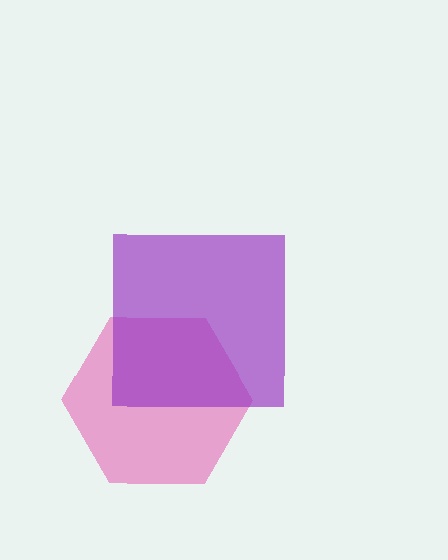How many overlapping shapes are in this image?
There are 2 overlapping shapes in the image.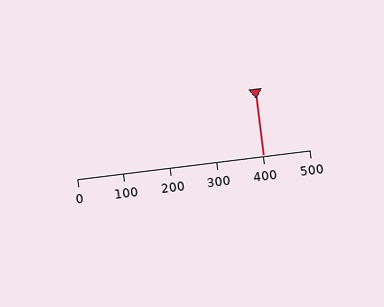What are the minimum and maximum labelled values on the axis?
The axis runs from 0 to 500.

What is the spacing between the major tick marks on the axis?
The major ticks are spaced 100 apart.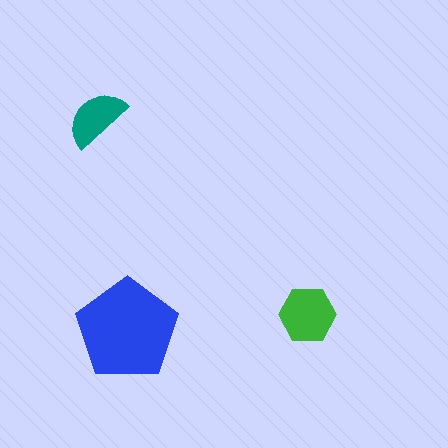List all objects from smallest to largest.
The teal semicircle, the green hexagon, the blue pentagon.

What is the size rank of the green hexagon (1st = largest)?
2nd.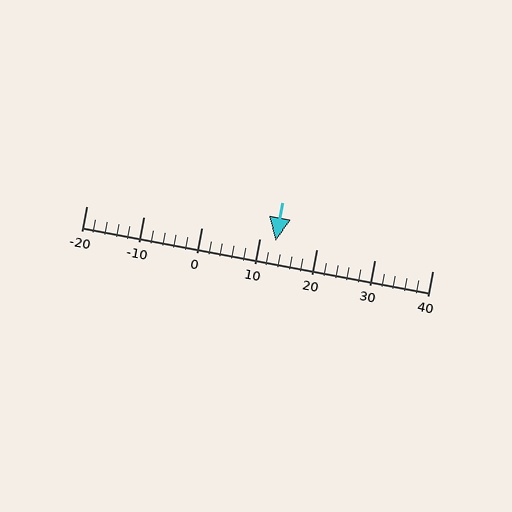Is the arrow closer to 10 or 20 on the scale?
The arrow is closer to 10.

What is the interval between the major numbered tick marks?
The major tick marks are spaced 10 units apart.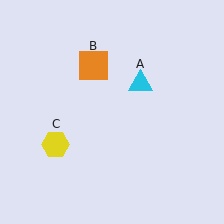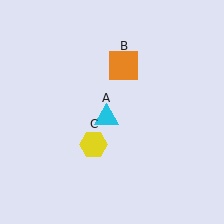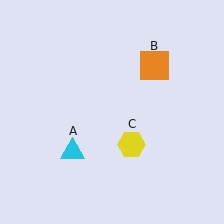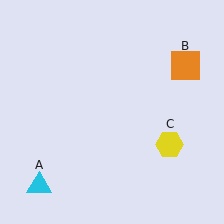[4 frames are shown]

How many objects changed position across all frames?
3 objects changed position: cyan triangle (object A), orange square (object B), yellow hexagon (object C).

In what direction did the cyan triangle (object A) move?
The cyan triangle (object A) moved down and to the left.